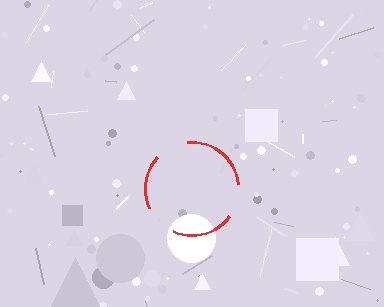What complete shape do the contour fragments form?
The contour fragments form a circle.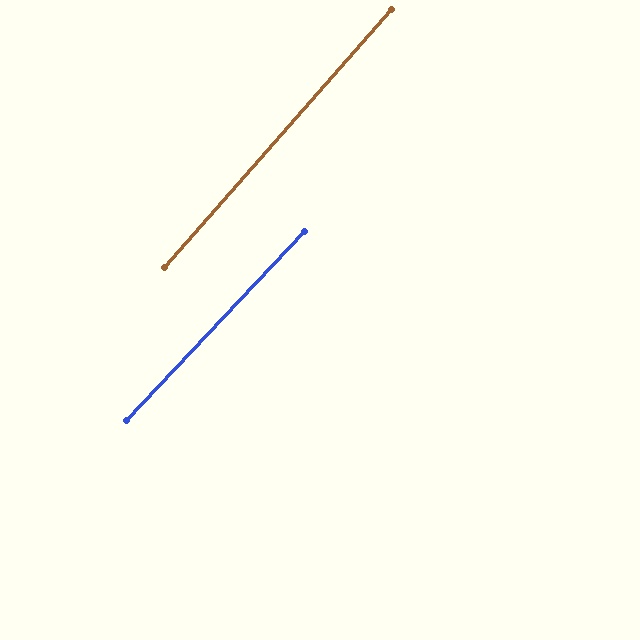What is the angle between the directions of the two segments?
Approximately 2 degrees.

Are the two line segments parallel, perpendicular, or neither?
Parallel — their directions differ by only 1.9°.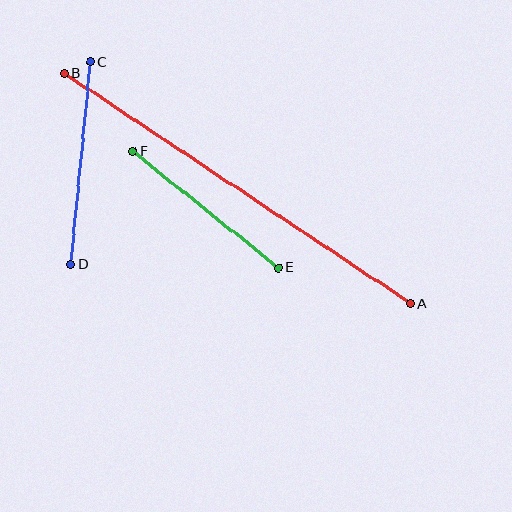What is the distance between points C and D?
The distance is approximately 203 pixels.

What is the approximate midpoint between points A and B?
The midpoint is at approximately (237, 188) pixels.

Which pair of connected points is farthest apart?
Points A and B are farthest apart.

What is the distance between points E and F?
The distance is approximately 186 pixels.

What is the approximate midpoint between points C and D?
The midpoint is at approximately (81, 163) pixels.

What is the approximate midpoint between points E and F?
The midpoint is at approximately (206, 210) pixels.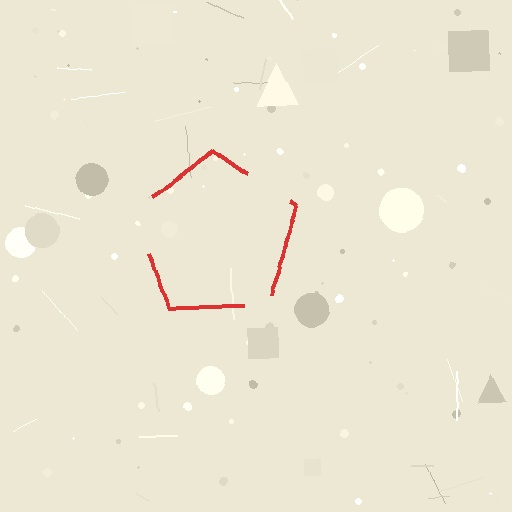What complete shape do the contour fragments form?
The contour fragments form a pentagon.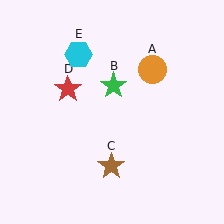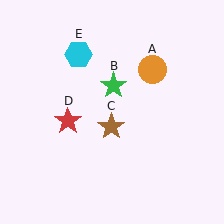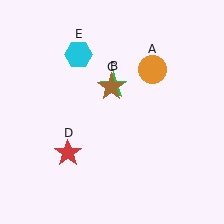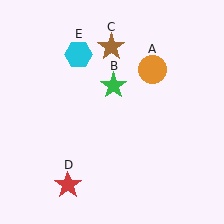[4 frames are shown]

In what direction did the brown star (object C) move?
The brown star (object C) moved up.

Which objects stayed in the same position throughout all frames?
Orange circle (object A) and green star (object B) and cyan hexagon (object E) remained stationary.